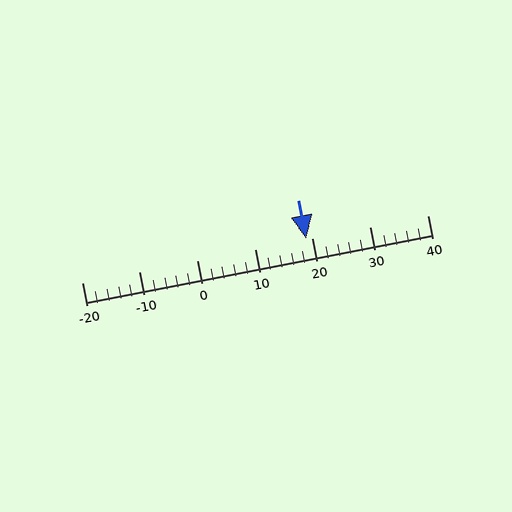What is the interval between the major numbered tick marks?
The major tick marks are spaced 10 units apart.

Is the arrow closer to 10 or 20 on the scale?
The arrow is closer to 20.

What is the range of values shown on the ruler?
The ruler shows values from -20 to 40.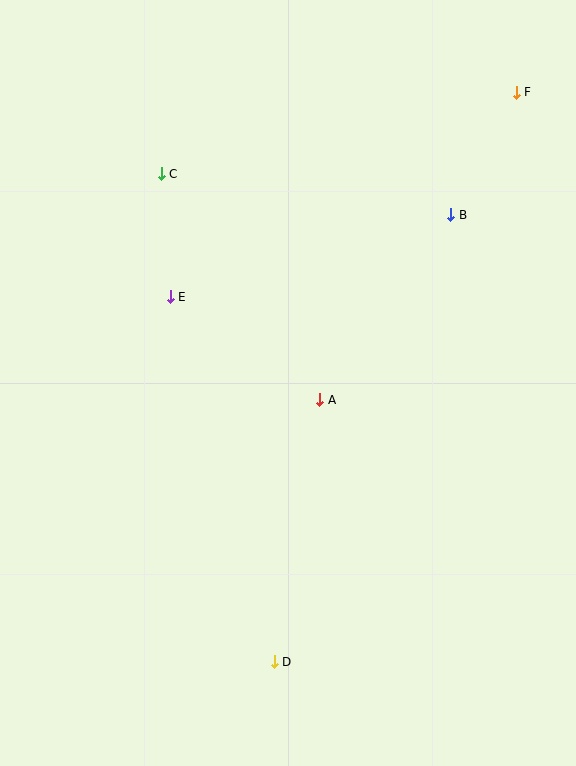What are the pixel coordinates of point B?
Point B is at (451, 215).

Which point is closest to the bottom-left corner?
Point D is closest to the bottom-left corner.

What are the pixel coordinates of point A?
Point A is at (320, 400).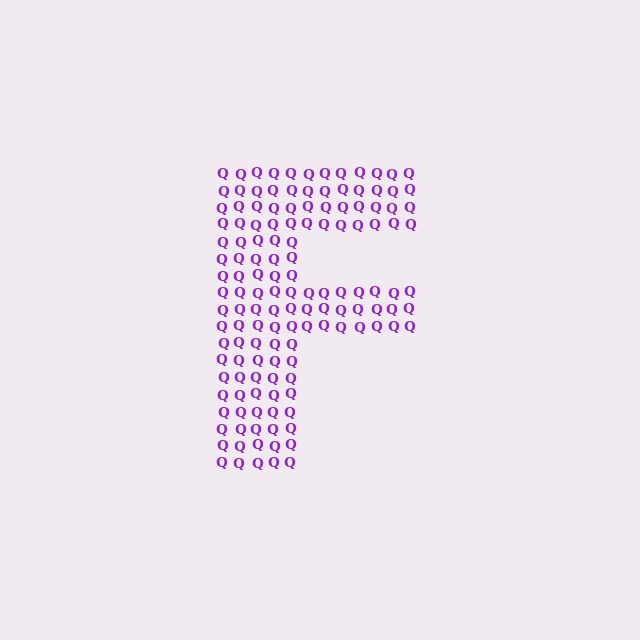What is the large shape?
The large shape is the letter F.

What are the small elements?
The small elements are letter Q's.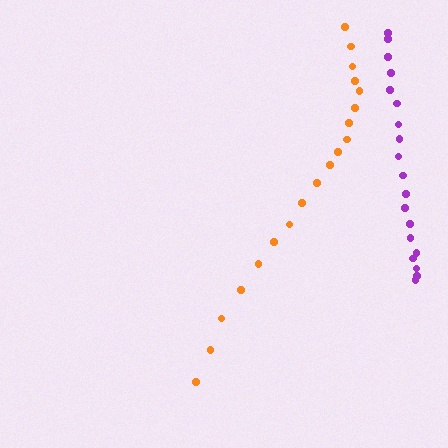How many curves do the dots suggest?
There are 2 distinct paths.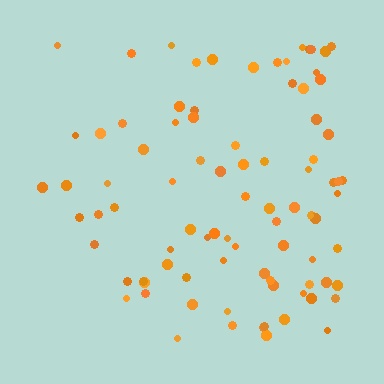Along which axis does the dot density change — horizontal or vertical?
Horizontal.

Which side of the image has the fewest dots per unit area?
The left.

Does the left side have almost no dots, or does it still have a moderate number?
Still a moderate number, just noticeably fewer than the right.